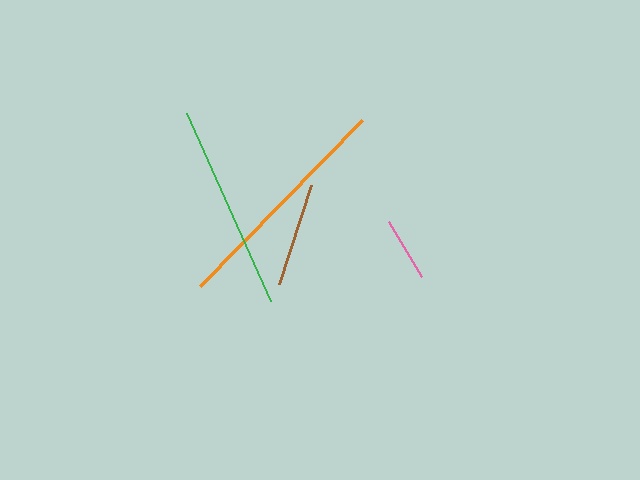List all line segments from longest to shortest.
From longest to shortest: orange, green, brown, pink.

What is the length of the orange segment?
The orange segment is approximately 231 pixels long.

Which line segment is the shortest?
The pink line is the shortest at approximately 65 pixels.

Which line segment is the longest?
The orange line is the longest at approximately 231 pixels.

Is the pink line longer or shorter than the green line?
The green line is longer than the pink line.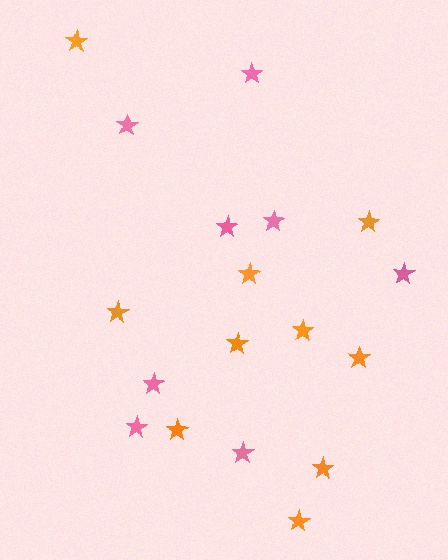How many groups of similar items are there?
There are 2 groups: one group of orange stars (10) and one group of pink stars (8).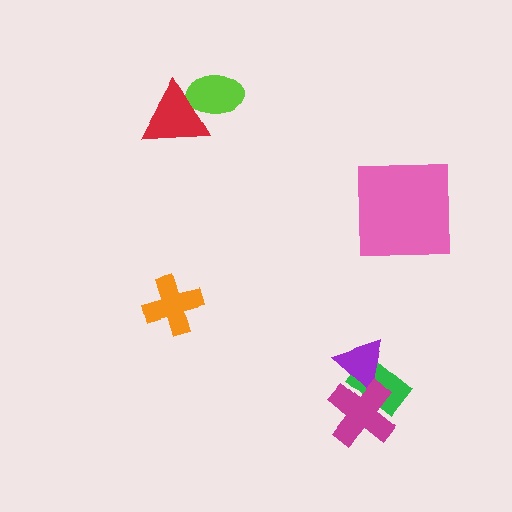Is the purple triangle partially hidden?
Yes, it is partially covered by another shape.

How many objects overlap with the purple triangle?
2 objects overlap with the purple triangle.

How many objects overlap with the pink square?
0 objects overlap with the pink square.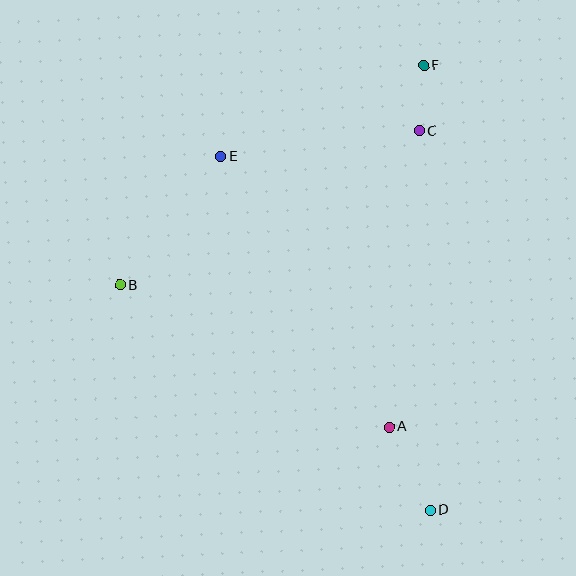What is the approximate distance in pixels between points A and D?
The distance between A and D is approximately 93 pixels.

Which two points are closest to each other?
Points C and F are closest to each other.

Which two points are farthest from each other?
Points D and F are farthest from each other.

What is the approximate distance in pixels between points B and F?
The distance between B and F is approximately 375 pixels.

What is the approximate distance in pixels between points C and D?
The distance between C and D is approximately 379 pixels.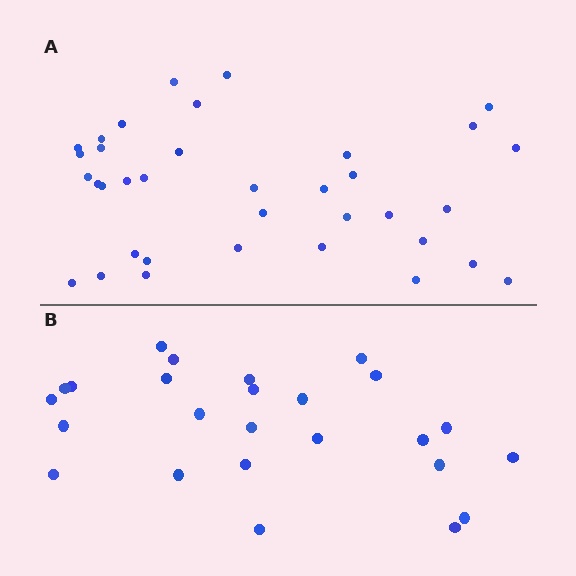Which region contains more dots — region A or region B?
Region A (the top region) has more dots.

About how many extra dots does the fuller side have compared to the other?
Region A has roughly 12 or so more dots than region B.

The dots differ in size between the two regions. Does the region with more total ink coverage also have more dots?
No. Region B has more total ink coverage because its dots are larger, but region A actually contains more individual dots. Total area can be misleading — the number of items is what matters here.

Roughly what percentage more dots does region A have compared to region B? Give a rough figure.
About 45% more.